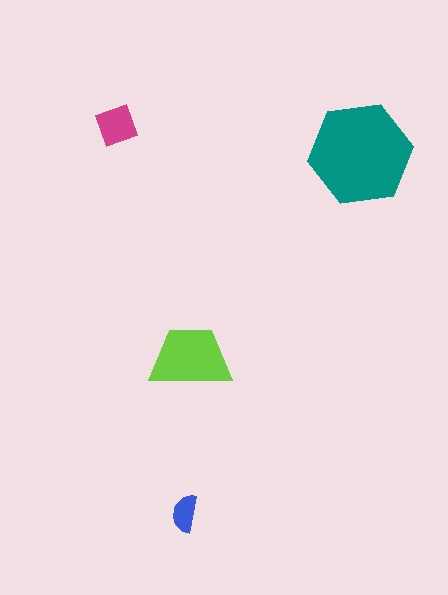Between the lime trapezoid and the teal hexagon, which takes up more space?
The teal hexagon.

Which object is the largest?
The teal hexagon.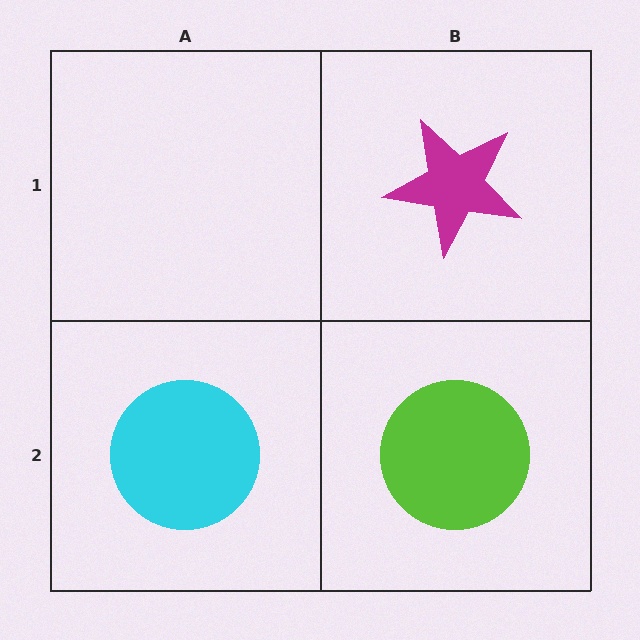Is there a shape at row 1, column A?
No, that cell is empty.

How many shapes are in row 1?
1 shape.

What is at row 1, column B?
A magenta star.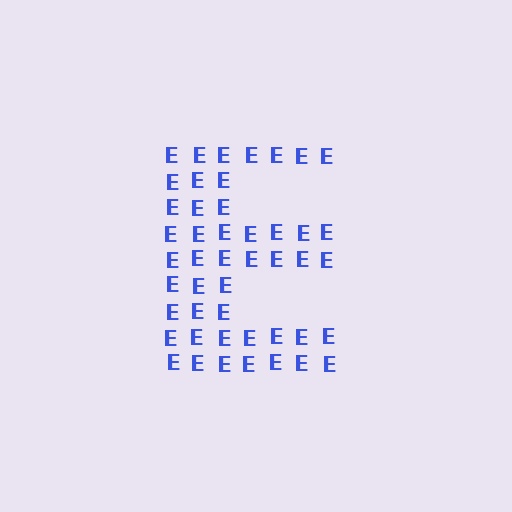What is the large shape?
The large shape is the letter E.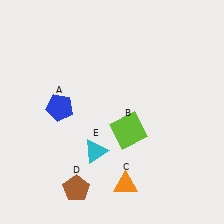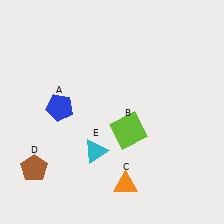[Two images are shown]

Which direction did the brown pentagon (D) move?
The brown pentagon (D) moved left.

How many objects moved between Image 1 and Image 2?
1 object moved between the two images.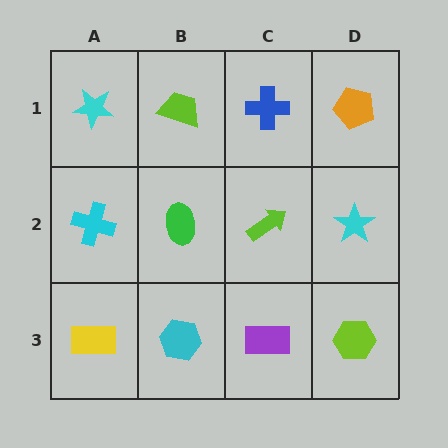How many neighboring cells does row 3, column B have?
3.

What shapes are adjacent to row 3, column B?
A green ellipse (row 2, column B), a yellow rectangle (row 3, column A), a purple rectangle (row 3, column C).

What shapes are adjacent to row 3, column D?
A cyan star (row 2, column D), a purple rectangle (row 3, column C).